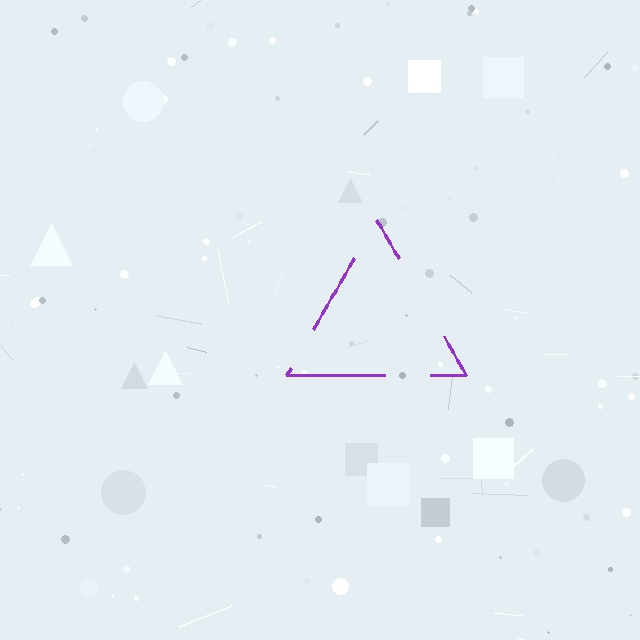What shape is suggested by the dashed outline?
The dashed outline suggests a triangle.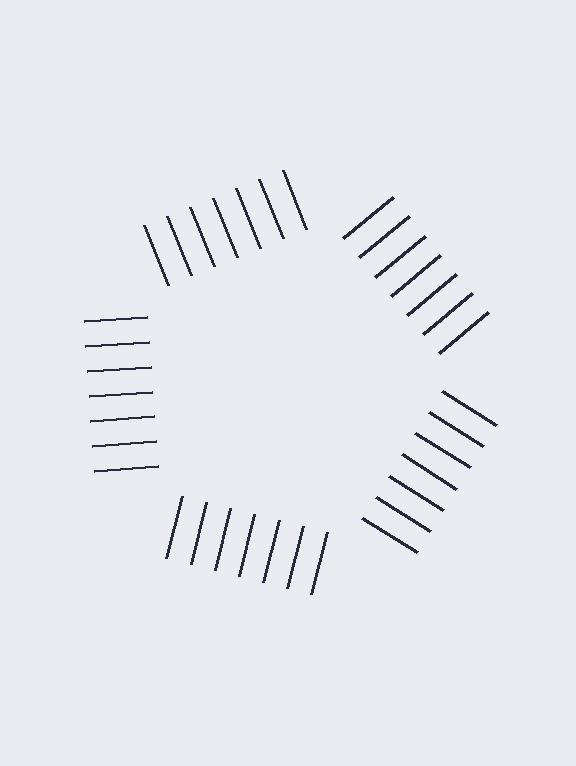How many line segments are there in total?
35 — 7 along each of the 5 edges.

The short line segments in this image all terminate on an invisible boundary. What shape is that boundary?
An illusory pentagon — the line segments terminate on its edges but no continuous stroke is drawn.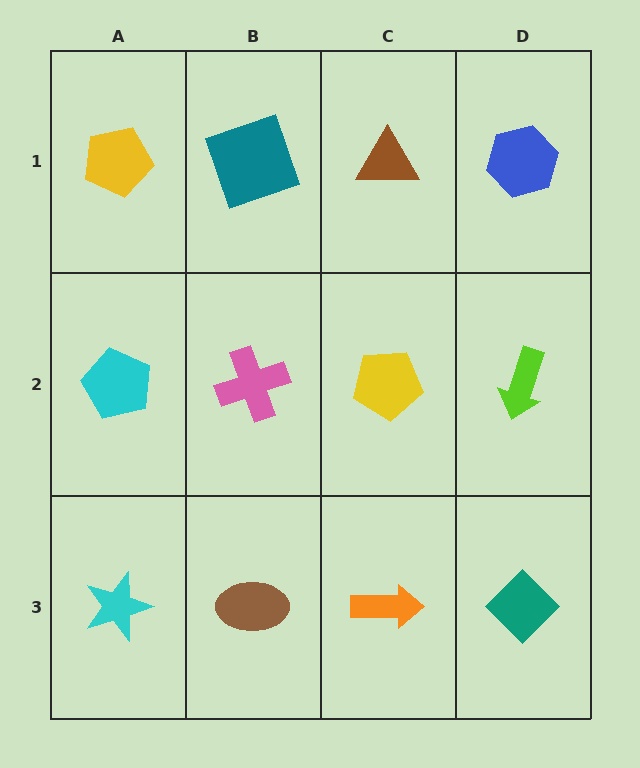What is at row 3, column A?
A cyan star.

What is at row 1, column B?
A teal square.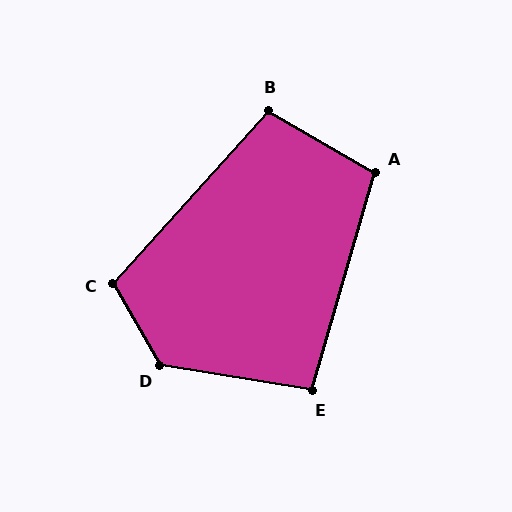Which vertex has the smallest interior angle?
E, at approximately 97 degrees.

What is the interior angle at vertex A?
Approximately 104 degrees (obtuse).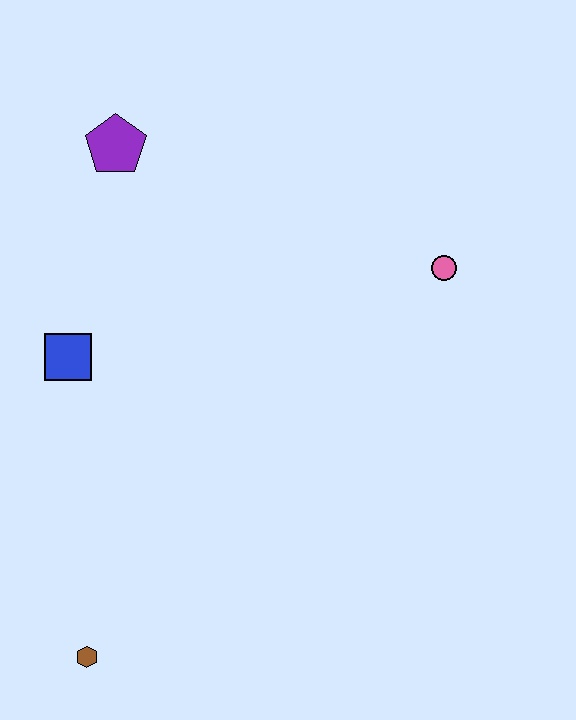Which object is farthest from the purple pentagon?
The brown hexagon is farthest from the purple pentagon.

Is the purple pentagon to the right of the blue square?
Yes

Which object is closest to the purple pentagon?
The blue square is closest to the purple pentagon.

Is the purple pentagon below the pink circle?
No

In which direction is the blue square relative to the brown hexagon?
The blue square is above the brown hexagon.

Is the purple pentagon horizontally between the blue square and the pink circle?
Yes